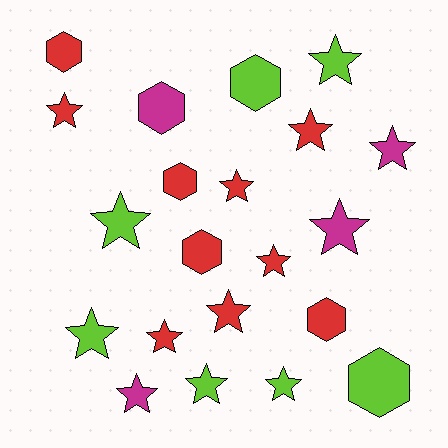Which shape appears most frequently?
Star, with 14 objects.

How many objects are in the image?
There are 21 objects.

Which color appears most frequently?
Red, with 10 objects.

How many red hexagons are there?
There are 4 red hexagons.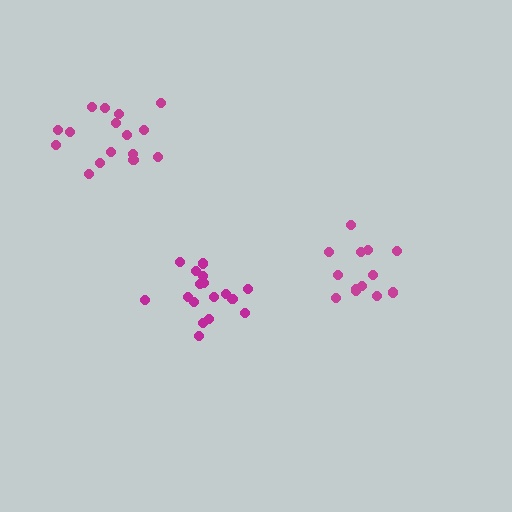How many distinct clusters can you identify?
There are 3 distinct clusters.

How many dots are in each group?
Group 1: 17 dots, Group 2: 16 dots, Group 3: 13 dots (46 total).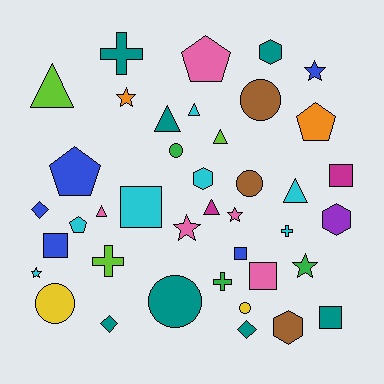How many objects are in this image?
There are 40 objects.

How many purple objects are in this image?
There is 1 purple object.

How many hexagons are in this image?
There are 4 hexagons.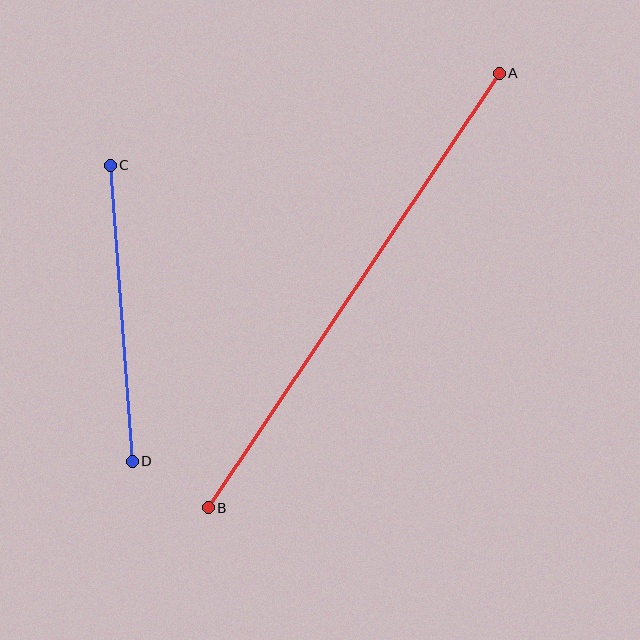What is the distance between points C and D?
The distance is approximately 297 pixels.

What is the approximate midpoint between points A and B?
The midpoint is at approximately (354, 291) pixels.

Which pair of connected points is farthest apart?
Points A and B are farthest apart.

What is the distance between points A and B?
The distance is approximately 523 pixels.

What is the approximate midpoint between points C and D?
The midpoint is at approximately (121, 313) pixels.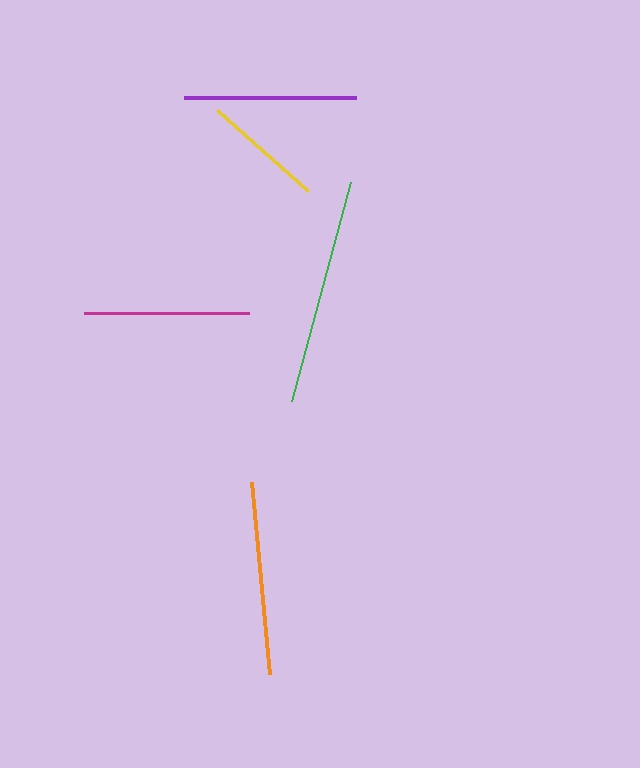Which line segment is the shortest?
The yellow line is the shortest at approximately 122 pixels.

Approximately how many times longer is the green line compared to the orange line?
The green line is approximately 1.2 times the length of the orange line.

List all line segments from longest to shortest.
From longest to shortest: green, orange, purple, magenta, yellow.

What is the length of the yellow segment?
The yellow segment is approximately 122 pixels long.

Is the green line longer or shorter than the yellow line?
The green line is longer than the yellow line.